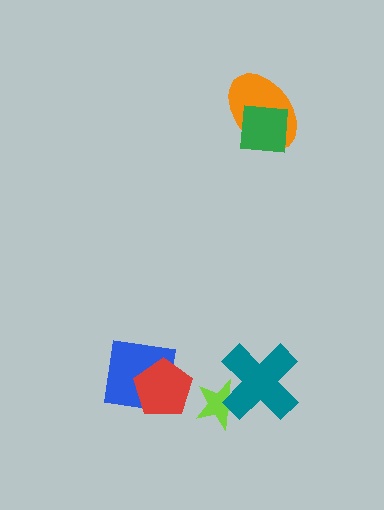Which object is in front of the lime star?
The teal cross is in front of the lime star.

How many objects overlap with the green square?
1 object overlaps with the green square.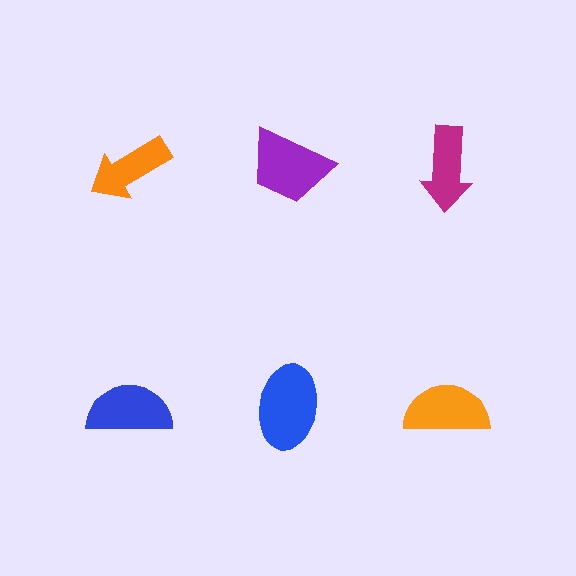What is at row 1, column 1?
An orange arrow.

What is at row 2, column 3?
An orange semicircle.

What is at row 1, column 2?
A purple trapezoid.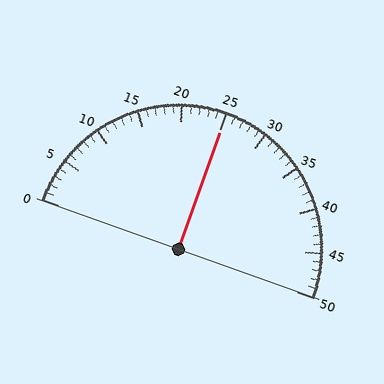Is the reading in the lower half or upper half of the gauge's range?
The reading is in the upper half of the range (0 to 50).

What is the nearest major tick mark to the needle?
The nearest major tick mark is 25.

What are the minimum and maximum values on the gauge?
The gauge ranges from 0 to 50.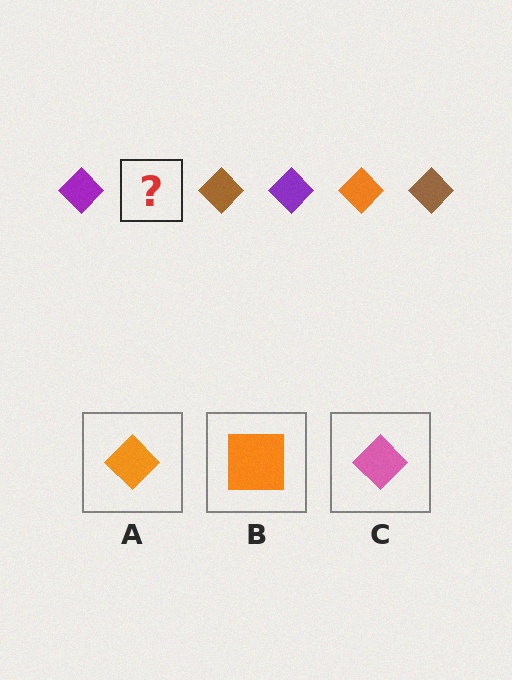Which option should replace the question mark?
Option A.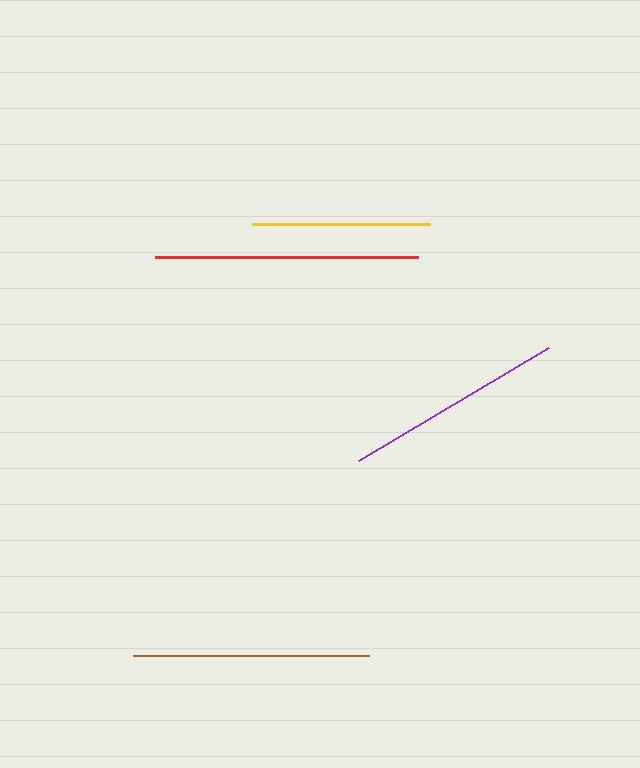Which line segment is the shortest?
The yellow line is the shortest at approximately 178 pixels.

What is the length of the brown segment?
The brown segment is approximately 236 pixels long.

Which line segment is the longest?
The red line is the longest at approximately 263 pixels.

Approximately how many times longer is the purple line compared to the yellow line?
The purple line is approximately 1.2 times the length of the yellow line.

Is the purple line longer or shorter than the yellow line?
The purple line is longer than the yellow line.